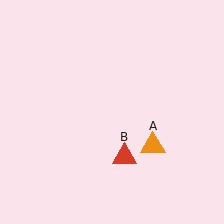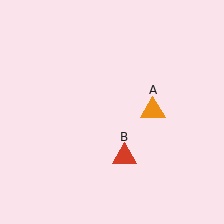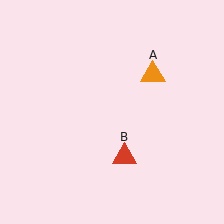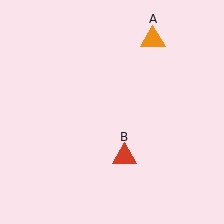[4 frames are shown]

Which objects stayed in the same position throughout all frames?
Red triangle (object B) remained stationary.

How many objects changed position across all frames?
1 object changed position: orange triangle (object A).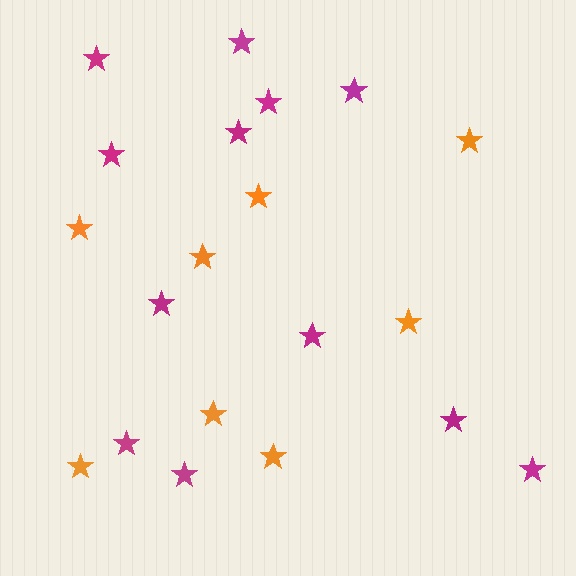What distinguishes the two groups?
There are 2 groups: one group of orange stars (8) and one group of magenta stars (12).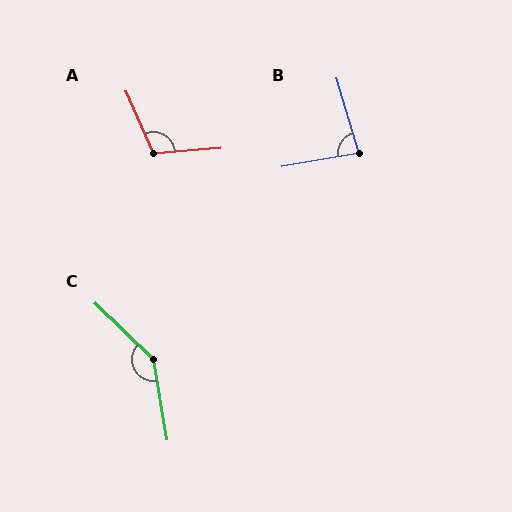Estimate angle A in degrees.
Approximately 109 degrees.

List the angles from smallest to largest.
B (83°), A (109°), C (144°).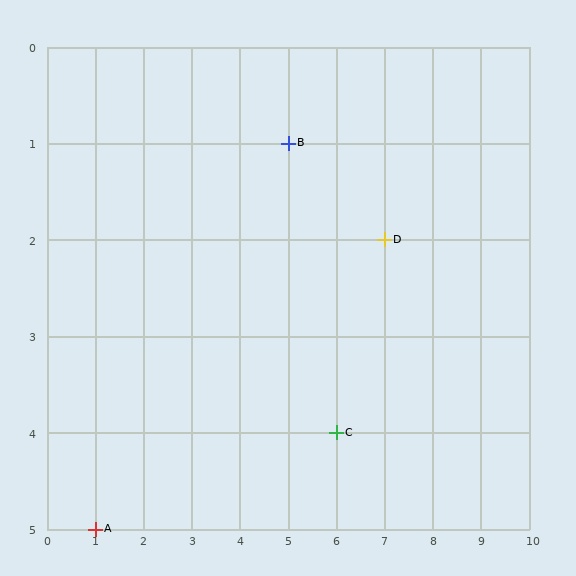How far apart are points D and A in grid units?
Points D and A are 6 columns and 3 rows apart (about 6.7 grid units diagonally).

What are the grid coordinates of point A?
Point A is at grid coordinates (1, 5).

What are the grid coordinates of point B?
Point B is at grid coordinates (5, 1).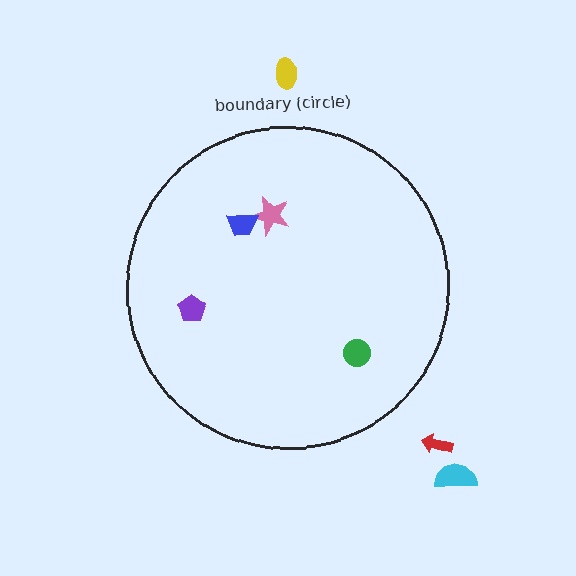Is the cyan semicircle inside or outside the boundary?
Outside.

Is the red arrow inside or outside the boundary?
Outside.